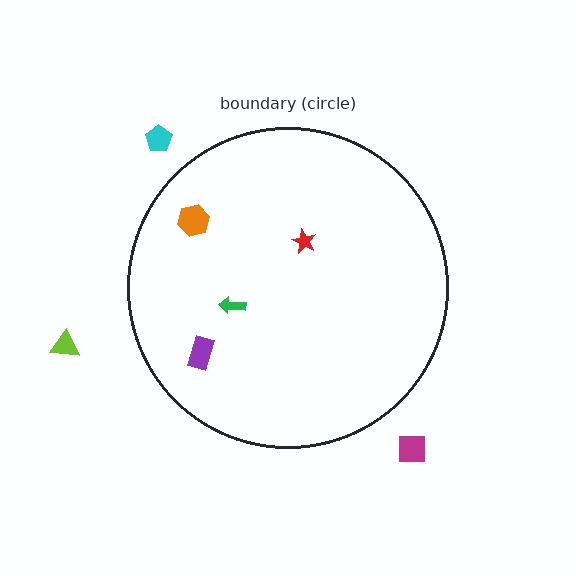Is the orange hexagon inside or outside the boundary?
Inside.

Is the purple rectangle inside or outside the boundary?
Inside.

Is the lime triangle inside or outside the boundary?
Outside.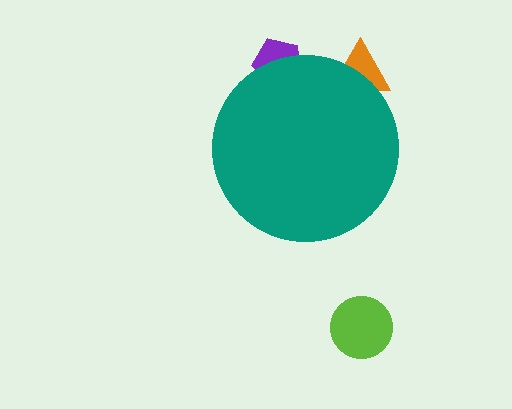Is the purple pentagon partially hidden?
Yes, the purple pentagon is partially hidden behind the teal circle.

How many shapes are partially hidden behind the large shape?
2 shapes are partially hidden.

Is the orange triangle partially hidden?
Yes, the orange triangle is partially hidden behind the teal circle.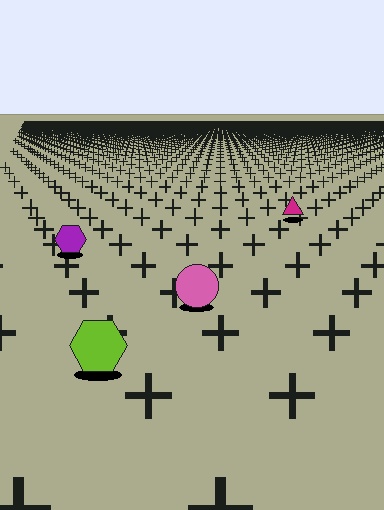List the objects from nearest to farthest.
From nearest to farthest: the lime hexagon, the pink circle, the purple hexagon, the magenta triangle.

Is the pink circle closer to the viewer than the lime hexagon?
No. The lime hexagon is closer — you can tell from the texture gradient: the ground texture is coarser near it.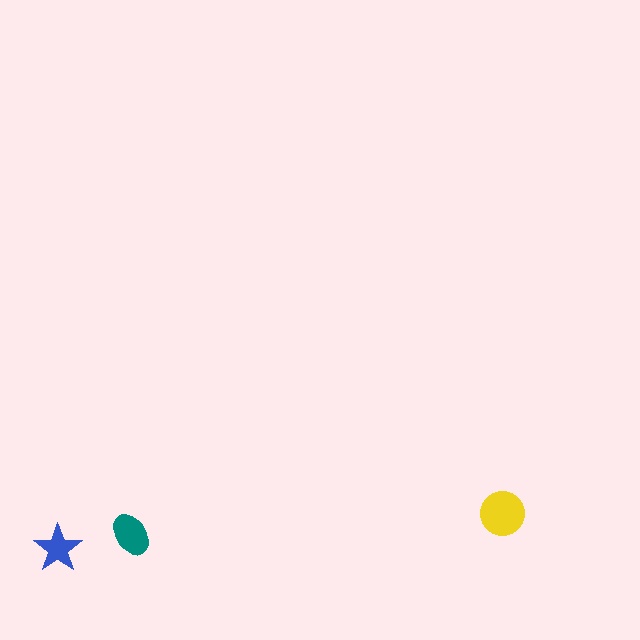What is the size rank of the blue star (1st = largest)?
3rd.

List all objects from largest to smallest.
The yellow circle, the teal ellipse, the blue star.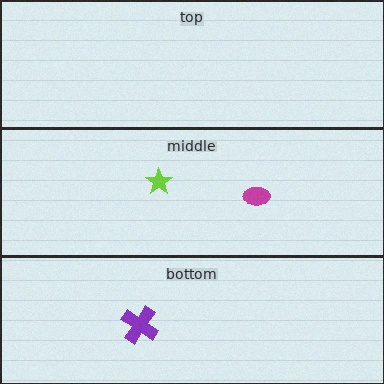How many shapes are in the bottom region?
1.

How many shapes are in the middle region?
2.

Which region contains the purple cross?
The bottom region.